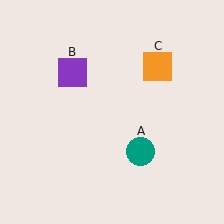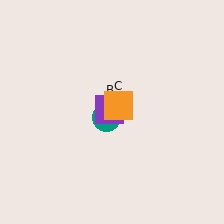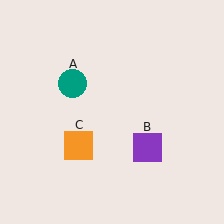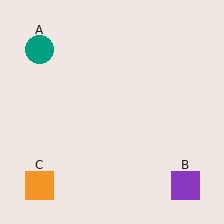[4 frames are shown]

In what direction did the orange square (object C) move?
The orange square (object C) moved down and to the left.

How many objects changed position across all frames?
3 objects changed position: teal circle (object A), purple square (object B), orange square (object C).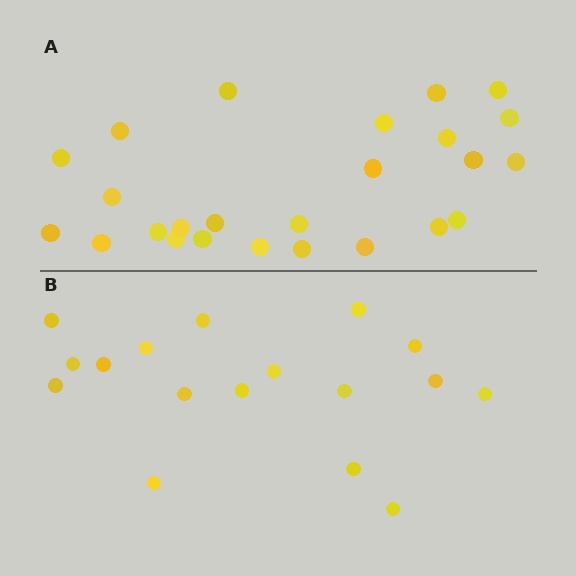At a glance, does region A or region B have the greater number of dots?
Region A (the top region) has more dots.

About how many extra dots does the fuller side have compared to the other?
Region A has roughly 8 or so more dots than region B.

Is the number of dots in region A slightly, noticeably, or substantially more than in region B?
Region A has substantially more. The ratio is roughly 1.5 to 1.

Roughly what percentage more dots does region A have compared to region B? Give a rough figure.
About 45% more.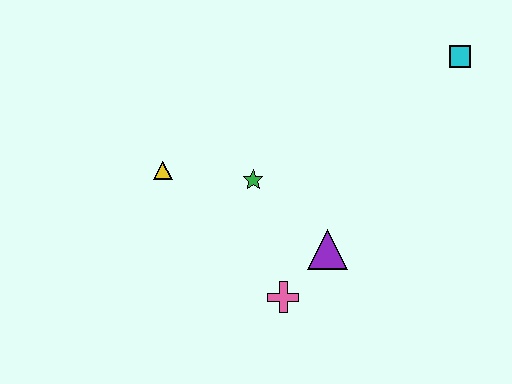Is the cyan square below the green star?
No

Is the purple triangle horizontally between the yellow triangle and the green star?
No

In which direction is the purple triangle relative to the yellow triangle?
The purple triangle is to the right of the yellow triangle.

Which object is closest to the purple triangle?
The pink cross is closest to the purple triangle.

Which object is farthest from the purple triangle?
The cyan square is farthest from the purple triangle.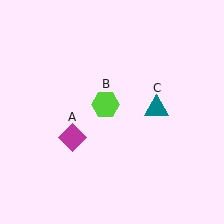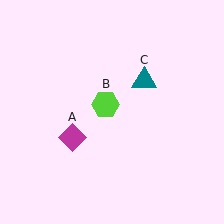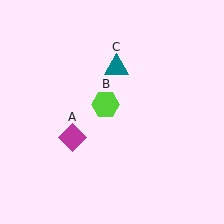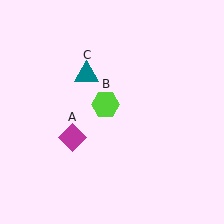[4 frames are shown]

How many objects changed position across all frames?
1 object changed position: teal triangle (object C).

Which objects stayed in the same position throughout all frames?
Magenta diamond (object A) and lime hexagon (object B) remained stationary.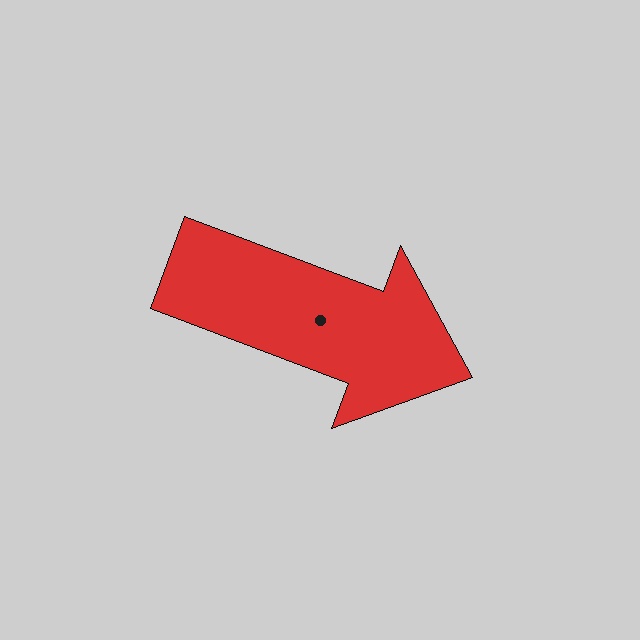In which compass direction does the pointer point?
East.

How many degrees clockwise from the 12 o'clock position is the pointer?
Approximately 111 degrees.